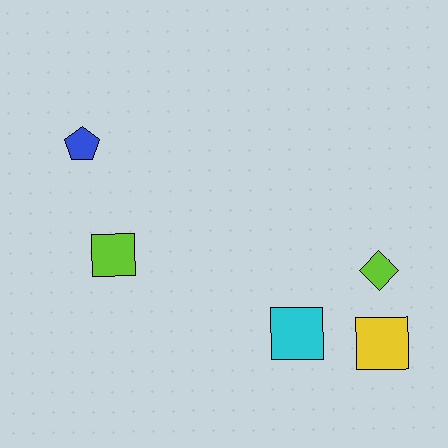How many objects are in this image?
There are 5 objects.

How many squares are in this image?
There are 3 squares.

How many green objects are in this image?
There are no green objects.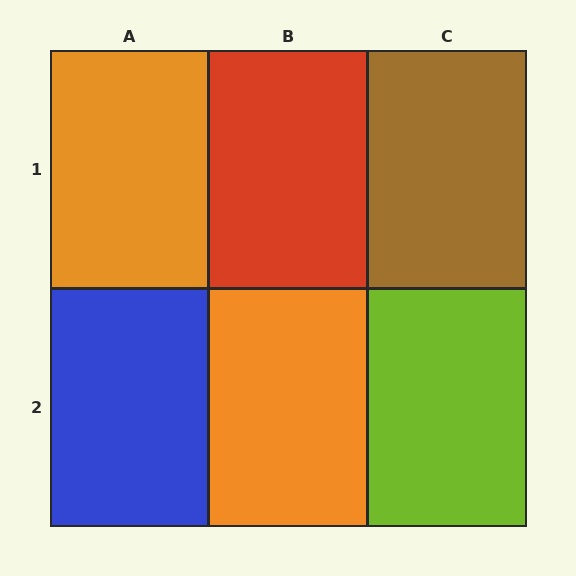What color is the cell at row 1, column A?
Orange.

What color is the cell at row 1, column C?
Brown.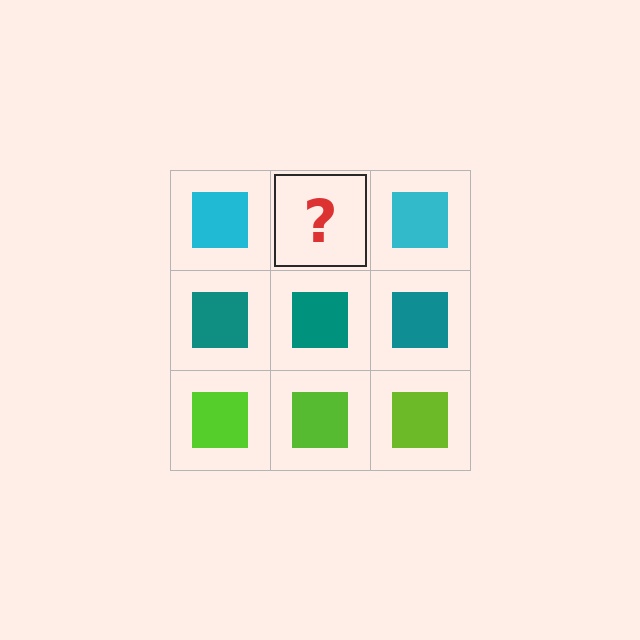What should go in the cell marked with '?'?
The missing cell should contain a cyan square.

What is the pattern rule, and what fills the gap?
The rule is that each row has a consistent color. The gap should be filled with a cyan square.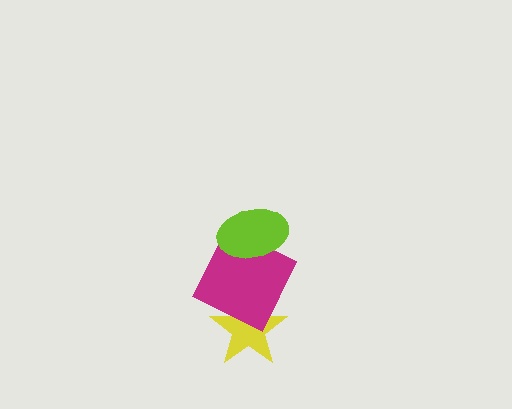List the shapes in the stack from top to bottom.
From top to bottom: the lime ellipse, the magenta square, the yellow star.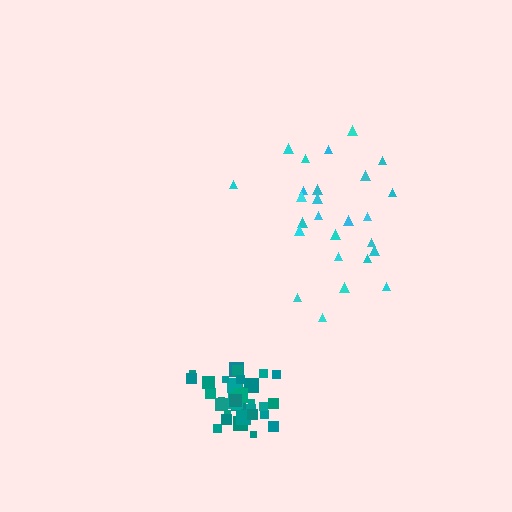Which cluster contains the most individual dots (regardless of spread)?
Teal (35).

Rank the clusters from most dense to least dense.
teal, cyan.